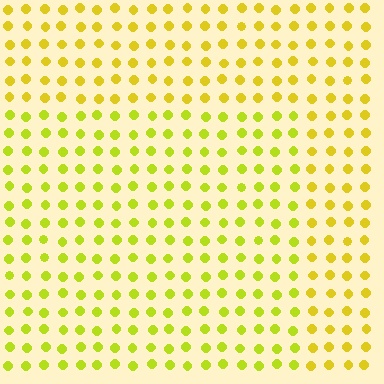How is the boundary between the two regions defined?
The boundary is defined purely by a slight shift in hue (about 20 degrees). Spacing, size, and orientation are identical on both sides.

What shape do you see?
I see a rectangle.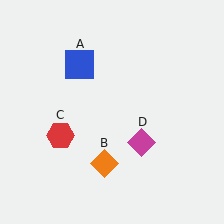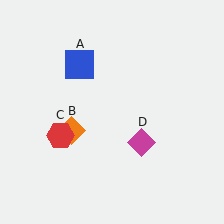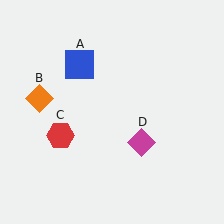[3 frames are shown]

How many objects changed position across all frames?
1 object changed position: orange diamond (object B).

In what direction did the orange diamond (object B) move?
The orange diamond (object B) moved up and to the left.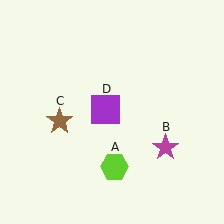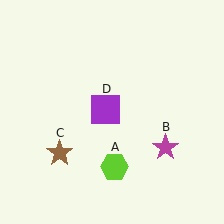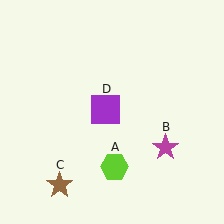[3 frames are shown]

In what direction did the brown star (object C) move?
The brown star (object C) moved down.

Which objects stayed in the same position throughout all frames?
Lime hexagon (object A) and magenta star (object B) and purple square (object D) remained stationary.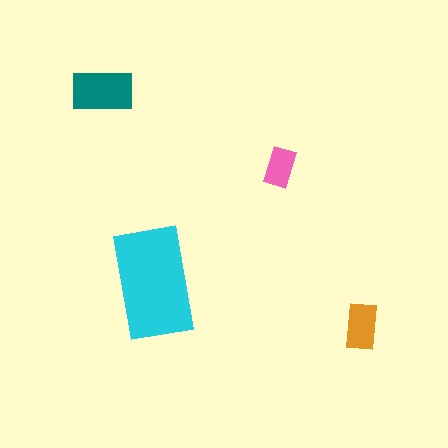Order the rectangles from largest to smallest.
the cyan one, the teal one, the orange one, the pink one.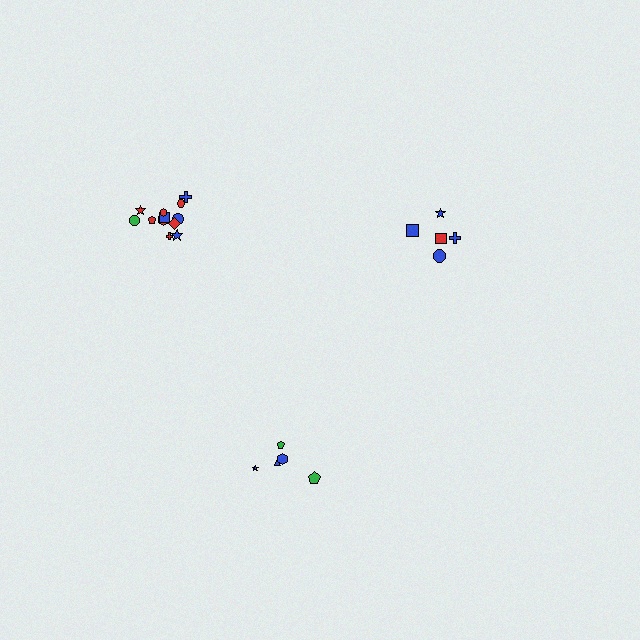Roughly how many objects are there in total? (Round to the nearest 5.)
Roughly 20 objects in total.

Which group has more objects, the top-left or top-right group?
The top-left group.